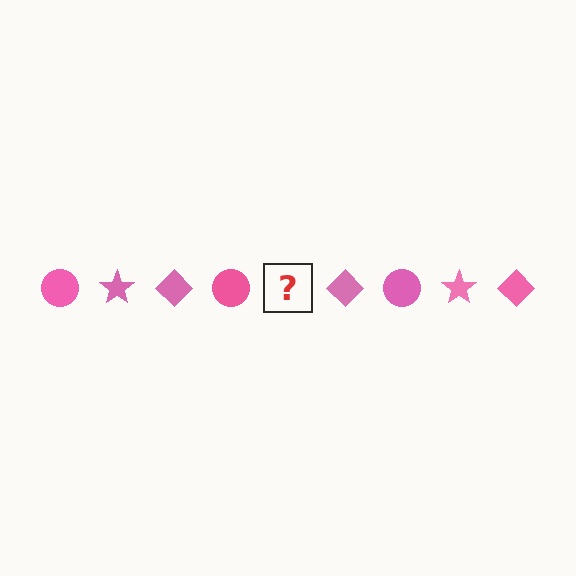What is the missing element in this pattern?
The missing element is a pink star.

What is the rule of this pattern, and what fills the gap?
The rule is that the pattern cycles through circle, star, diamond shapes in pink. The gap should be filled with a pink star.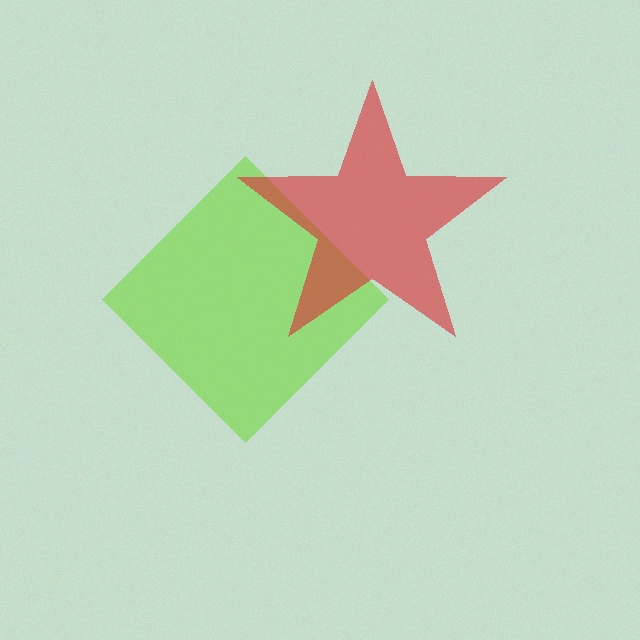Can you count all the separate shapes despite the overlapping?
Yes, there are 2 separate shapes.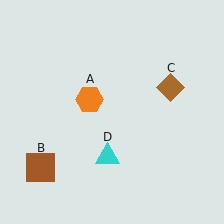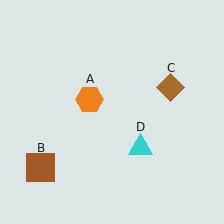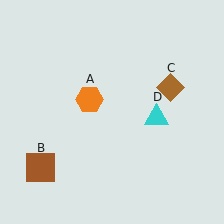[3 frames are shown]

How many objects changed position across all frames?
1 object changed position: cyan triangle (object D).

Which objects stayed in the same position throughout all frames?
Orange hexagon (object A) and brown square (object B) and brown diamond (object C) remained stationary.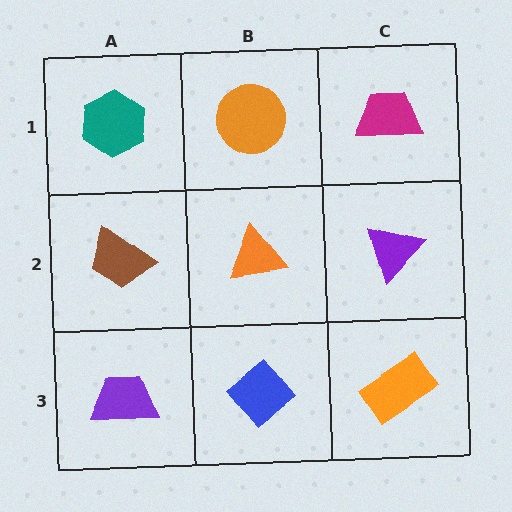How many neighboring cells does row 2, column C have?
3.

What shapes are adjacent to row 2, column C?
A magenta trapezoid (row 1, column C), an orange rectangle (row 3, column C), an orange triangle (row 2, column B).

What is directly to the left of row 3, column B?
A purple trapezoid.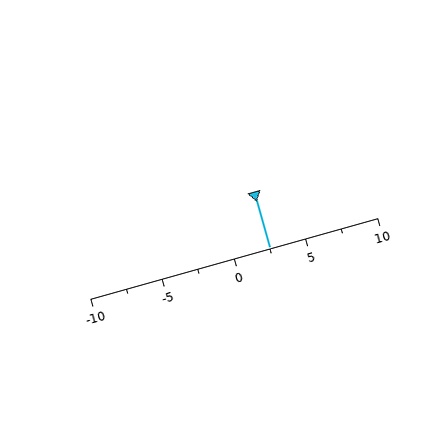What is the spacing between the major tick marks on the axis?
The major ticks are spaced 5 apart.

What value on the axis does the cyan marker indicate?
The marker indicates approximately 2.5.